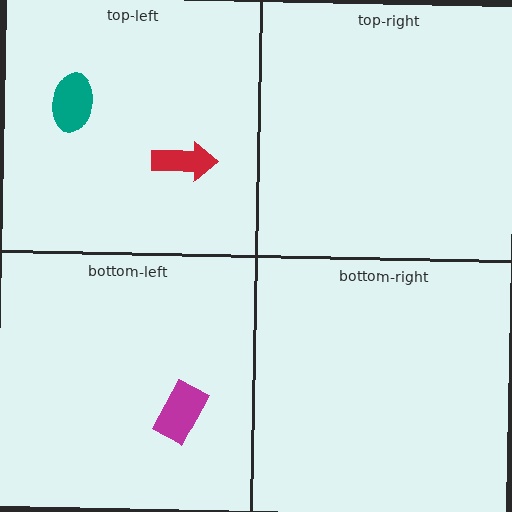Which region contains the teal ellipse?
The top-left region.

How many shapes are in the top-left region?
2.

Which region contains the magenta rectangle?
The bottom-left region.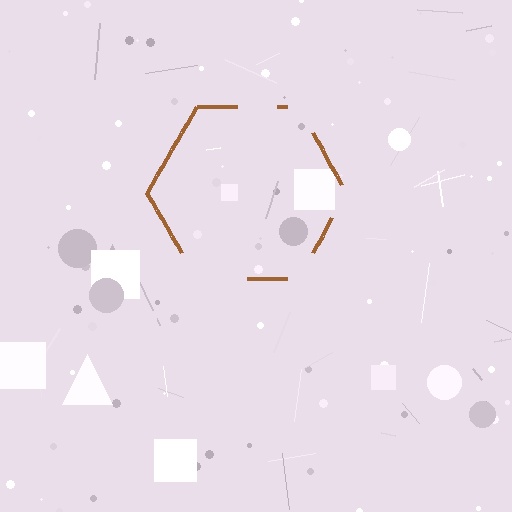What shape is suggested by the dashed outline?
The dashed outline suggests a hexagon.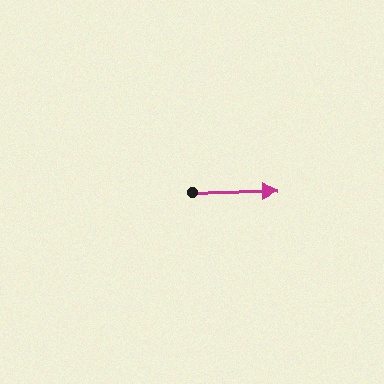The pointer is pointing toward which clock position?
Roughly 3 o'clock.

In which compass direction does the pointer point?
East.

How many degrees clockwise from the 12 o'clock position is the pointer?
Approximately 91 degrees.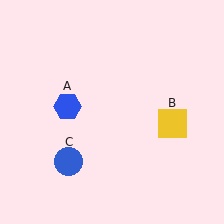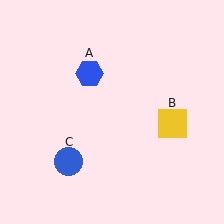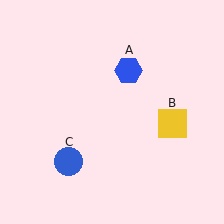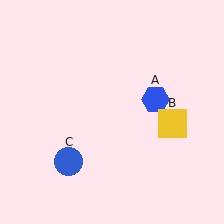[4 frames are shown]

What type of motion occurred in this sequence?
The blue hexagon (object A) rotated clockwise around the center of the scene.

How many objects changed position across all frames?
1 object changed position: blue hexagon (object A).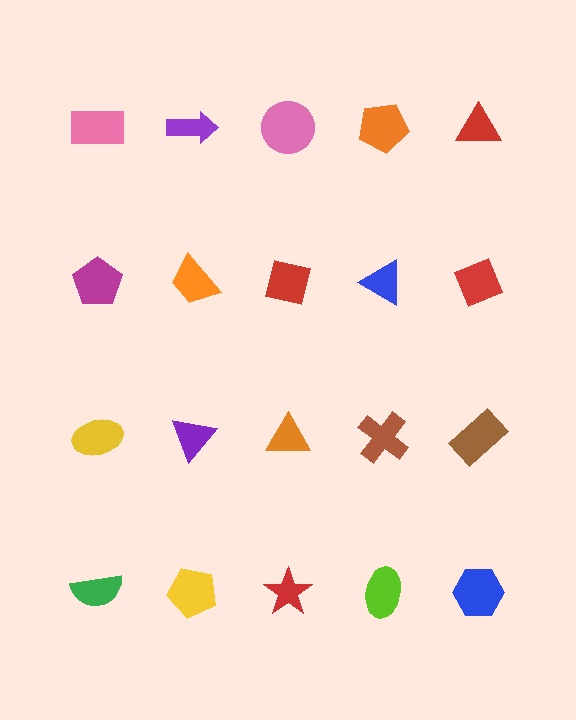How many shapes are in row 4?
5 shapes.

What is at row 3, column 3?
An orange triangle.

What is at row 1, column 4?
An orange pentagon.